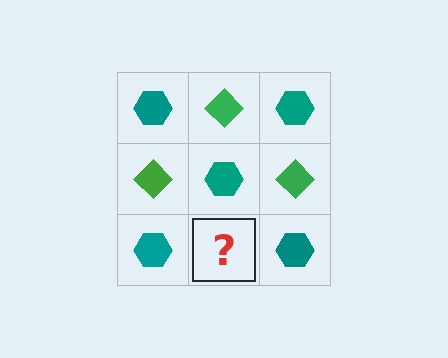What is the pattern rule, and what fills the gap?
The rule is that it alternates teal hexagon and green diamond in a checkerboard pattern. The gap should be filled with a green diamond.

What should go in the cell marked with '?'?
The missing cell should contain a green diamond.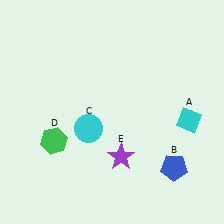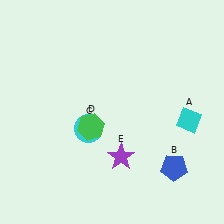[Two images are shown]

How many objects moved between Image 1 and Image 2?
1 object moved between the two images.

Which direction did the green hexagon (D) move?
The green hexagon (D) moved right.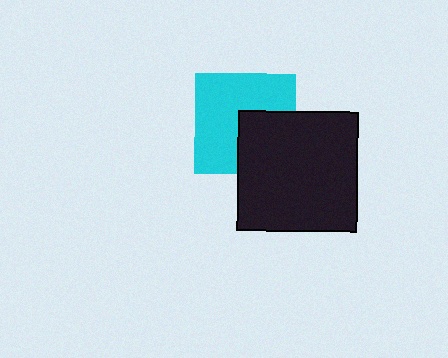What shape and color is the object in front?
The object in front is a black square.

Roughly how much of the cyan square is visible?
About half of it is visible (roughly 64%).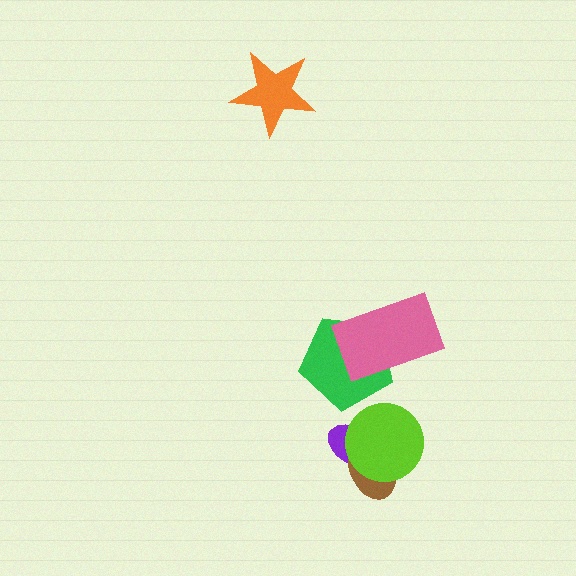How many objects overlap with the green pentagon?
1 object overlaps with the green pentagon.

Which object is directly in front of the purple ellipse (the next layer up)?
The brown ellipse is directly in front of the purple ellipse.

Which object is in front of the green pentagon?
The pink rectangle is in front of the green pentagon.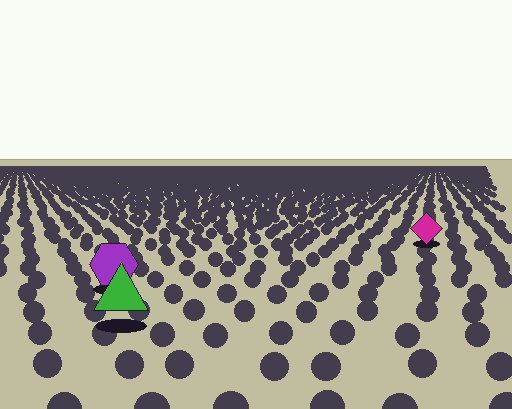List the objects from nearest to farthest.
From nearest to farthest: the green triangle, the purple hexagon, the magenta diamond.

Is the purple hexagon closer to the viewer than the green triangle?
No. The green triangle is closer — you can tell from the texture gradient: the ground texture is coarser near it.